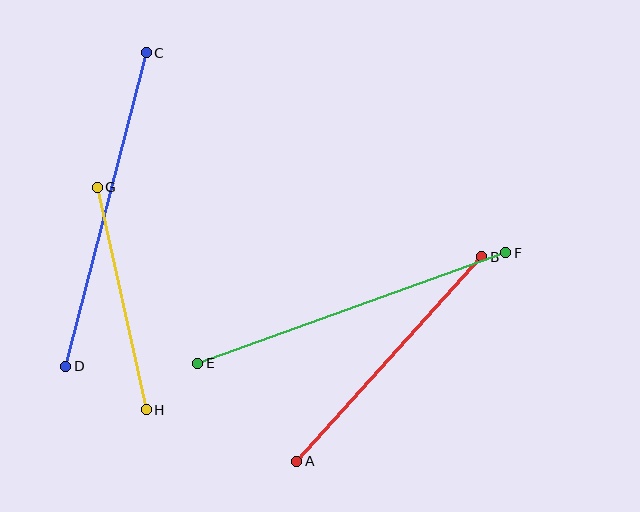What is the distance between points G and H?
The distance is approximately 228 pixels.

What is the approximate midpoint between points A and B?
The midpoint is at approximately (389, 359) pixels.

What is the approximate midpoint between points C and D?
The midpoint is at approximately (106, 209) pixels.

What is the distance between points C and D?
The distance is approximately 324 pixels.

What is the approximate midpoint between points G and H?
The midpoint is at approximately (122, 299) pixels.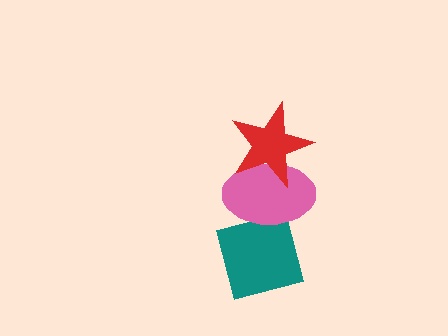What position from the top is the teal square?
The teal square is 3rd from the top.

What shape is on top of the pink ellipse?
The red star is on top of the pink ellipse.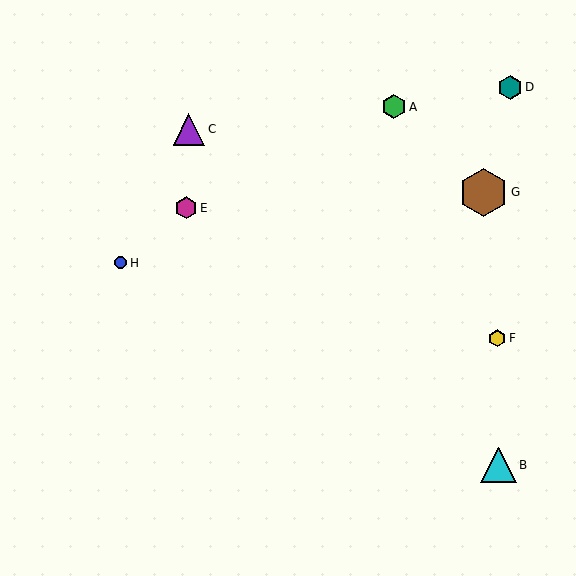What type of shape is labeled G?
Shape G is a brown hexagon.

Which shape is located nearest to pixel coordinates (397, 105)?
The green hexagon (labeled A) at (394, 107) is nearest to that location.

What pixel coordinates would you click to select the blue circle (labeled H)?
Click at (121, 263) to select the blue circle H.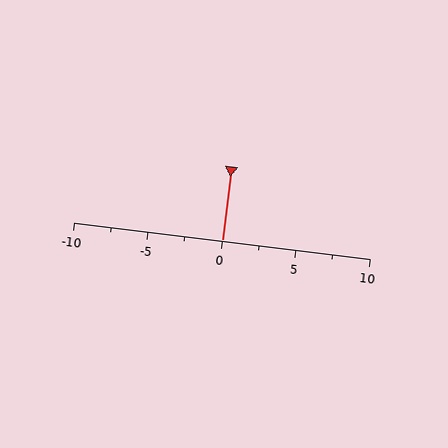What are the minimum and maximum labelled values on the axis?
The axis runs from -10 to 10.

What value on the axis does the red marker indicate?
The marker indicates approximately 0.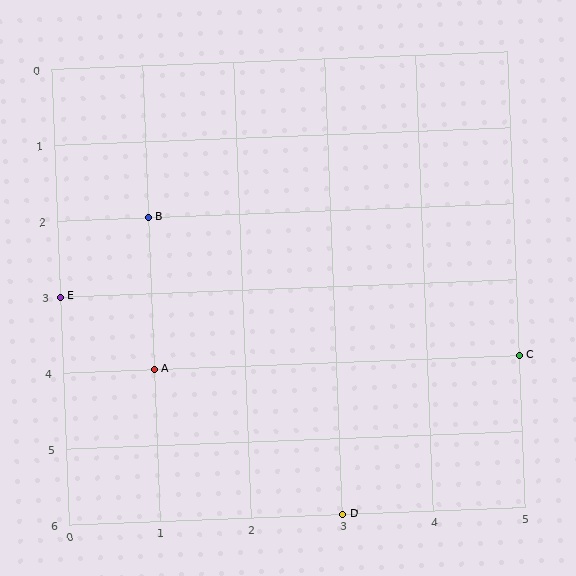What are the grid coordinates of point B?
Point B is at grid coordinates (1, 2).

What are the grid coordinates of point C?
Point C is at grid coordinates (5, 4).